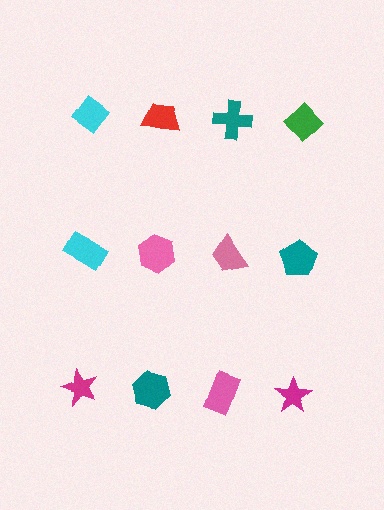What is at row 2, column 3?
A pink trapezoid.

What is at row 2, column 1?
A cyan rectangle.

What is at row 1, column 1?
A cyan diamond.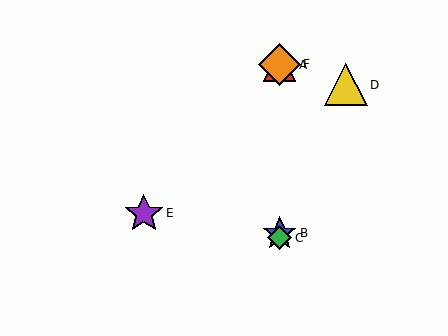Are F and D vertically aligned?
No, F is at x≈280 and D is at x≈346.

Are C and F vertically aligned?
Yes, both are at x≈280.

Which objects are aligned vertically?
Objects A, B, C, F are aligned vertically.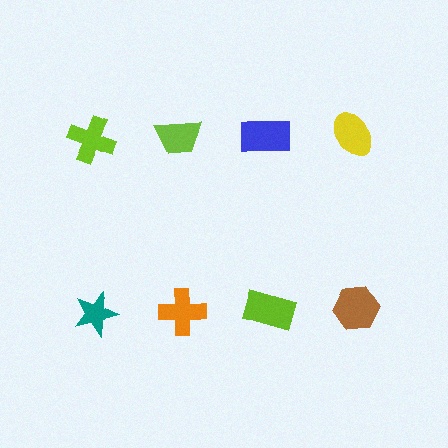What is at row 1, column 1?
A lime cross.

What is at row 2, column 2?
An orange cross.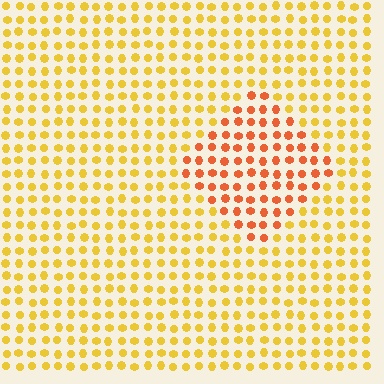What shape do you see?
I see a diamond.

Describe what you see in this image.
The image is filled with small yellow elements in a uniform arrangement. A diamond-shaped region is visible where the elements are tinted to a slightly different hue, forming a subtle color boundary.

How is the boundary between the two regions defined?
The boundary is defined purely by a slight shift in hue (about 34 degrees). Spacing, size, and orientation are identical on both sides.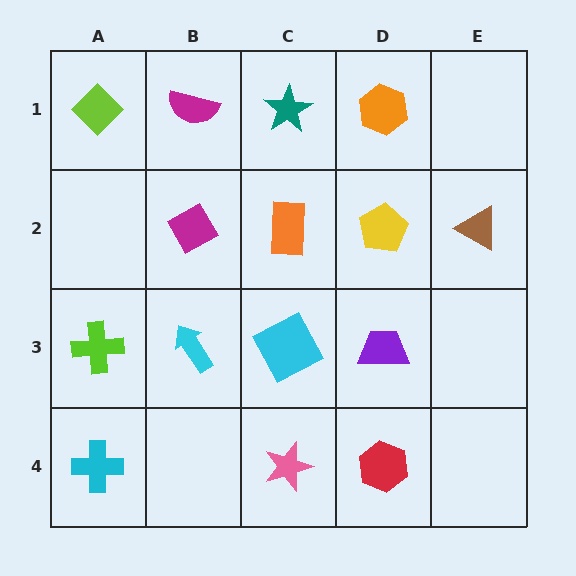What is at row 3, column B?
A cyan arrow.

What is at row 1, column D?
An orange hexagon.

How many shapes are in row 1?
4 shapes.